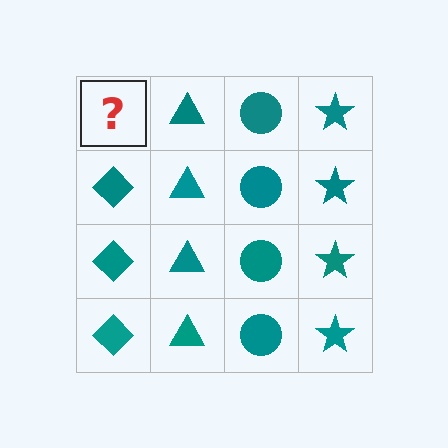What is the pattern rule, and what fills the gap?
The rule is that each column has a consistent shape. The gap should be filled with a teal diamond.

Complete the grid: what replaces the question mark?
The question mark should be replaced with a teal diamond.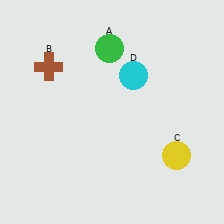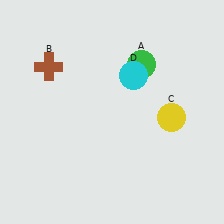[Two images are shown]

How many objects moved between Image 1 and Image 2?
2 objects moved between the two images.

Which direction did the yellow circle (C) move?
The yellow circle (C) moved up.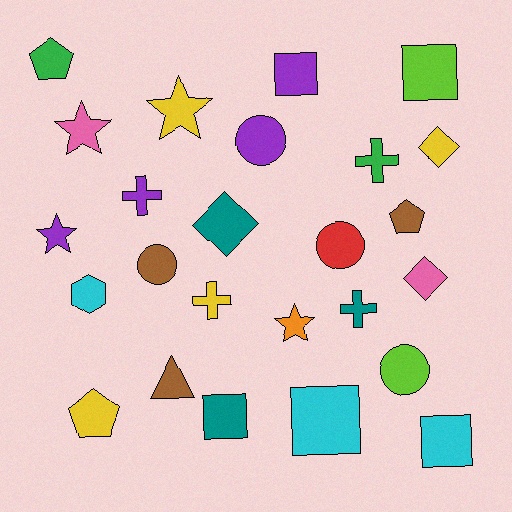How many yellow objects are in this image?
There are 4 yellow objects.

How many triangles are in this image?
There is 1 triangle.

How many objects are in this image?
There are 25 objects.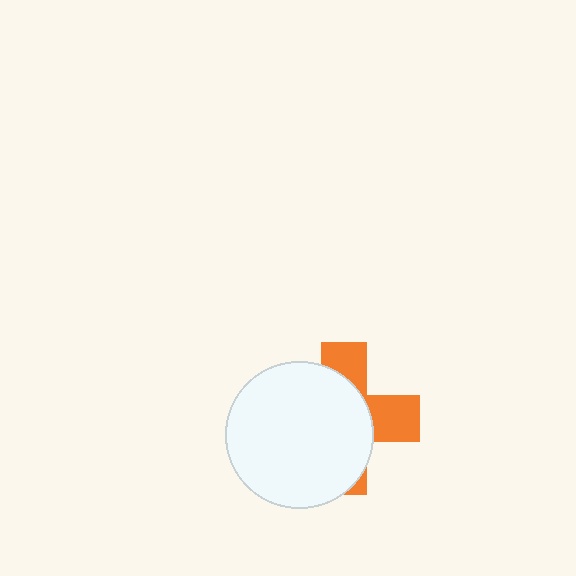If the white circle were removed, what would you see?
You would see the complete orange cross.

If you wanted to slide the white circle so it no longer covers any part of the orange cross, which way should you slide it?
Slide it left — that is the most direct way to separate the two shapes.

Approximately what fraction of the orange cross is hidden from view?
Roughly 64% of the orange cross is hidden behind the white circle.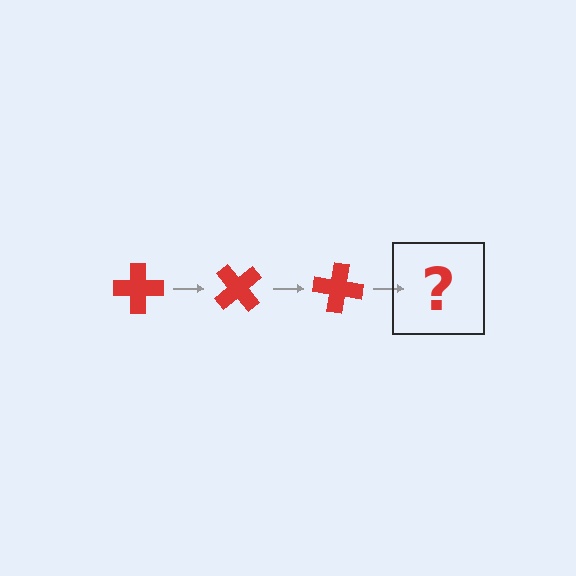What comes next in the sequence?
The next element should be a red cross rotated 150 degrees.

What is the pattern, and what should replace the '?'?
The pattern is that the cross rotates 50 degrees each step. The '?' should be a red cross rotated 150 degrees.